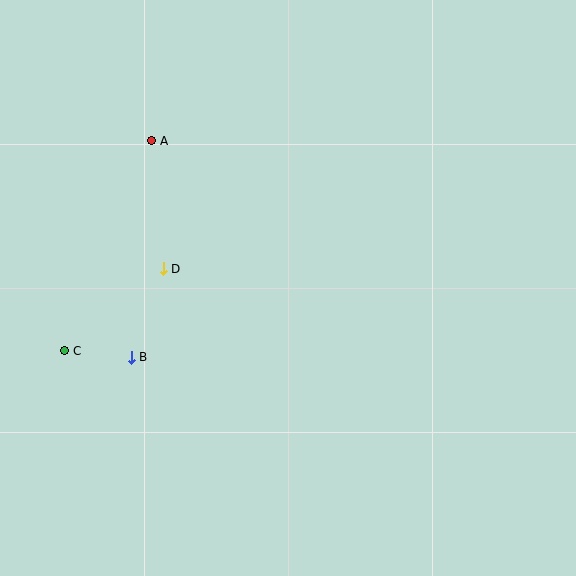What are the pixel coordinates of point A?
Point A is at (152, 141).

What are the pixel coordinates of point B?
Point B is at (131, 357).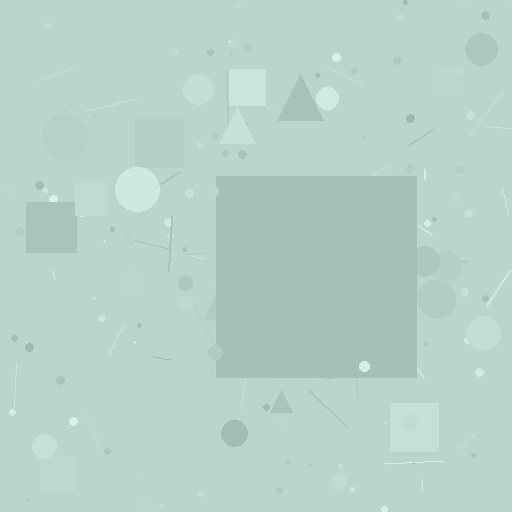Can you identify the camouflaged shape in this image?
The camouflaged shape is a square.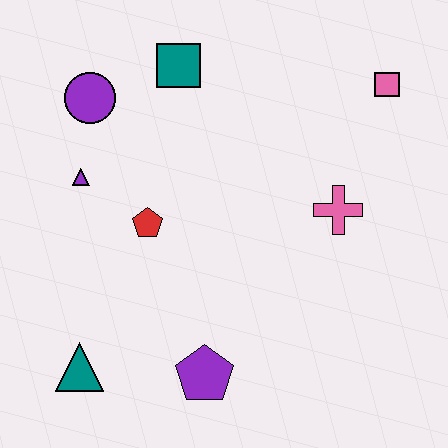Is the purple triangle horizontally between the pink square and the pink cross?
No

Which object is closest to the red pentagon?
The purple triangle is closest to the red pentagon.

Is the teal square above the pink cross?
Yes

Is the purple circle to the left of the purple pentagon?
Yes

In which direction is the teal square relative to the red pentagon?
The teal square is above the red pentagon.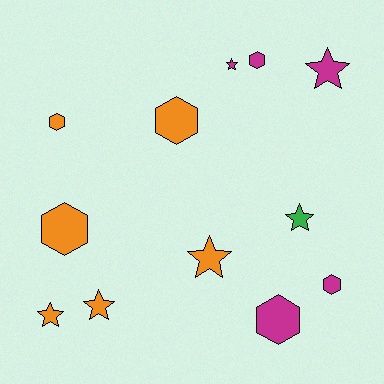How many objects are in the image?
There are 12 objects.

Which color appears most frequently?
Orange, with 6 objects.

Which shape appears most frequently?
Hexagon, with 6 objects.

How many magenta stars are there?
There are 2 magenta stars.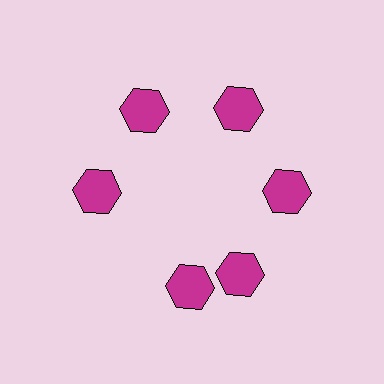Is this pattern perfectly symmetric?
No. The 6 magenta hexagons are arranged in a ring, but one element near the 7 o'clock position is rotated out of alignment along the ring, breaking the 6-fold rotational symmetry.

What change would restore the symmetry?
The symmetry would be restored by rotating it back into even spacing with its neighbors so that all 6 hexagons sit at equal angles and equal distance from the center.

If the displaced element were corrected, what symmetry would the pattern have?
It would have 6-fold rotational symmetry — the pattern would map onto itself every 60 degrees.